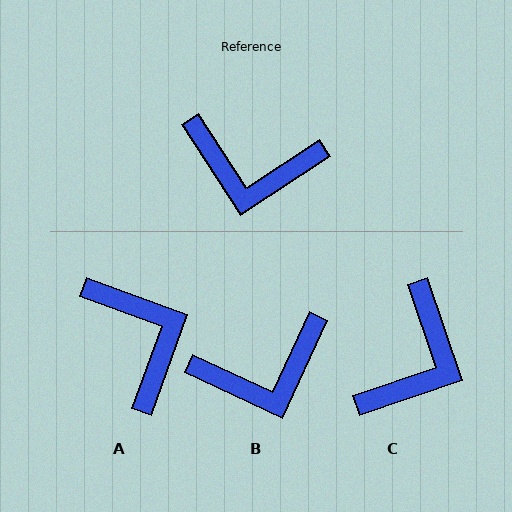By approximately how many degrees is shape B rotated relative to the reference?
Approximately 32 degrees counter-clockwise.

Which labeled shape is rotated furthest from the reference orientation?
A, about 127 degrees away.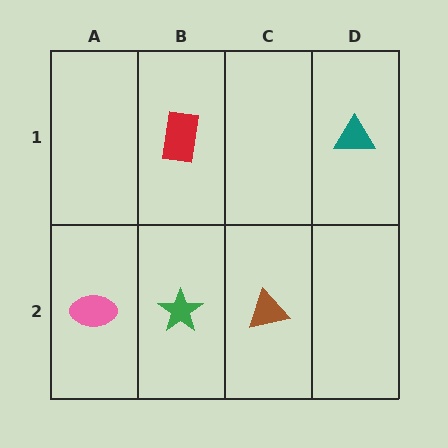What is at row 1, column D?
A teal triangle.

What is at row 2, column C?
A brown triangle.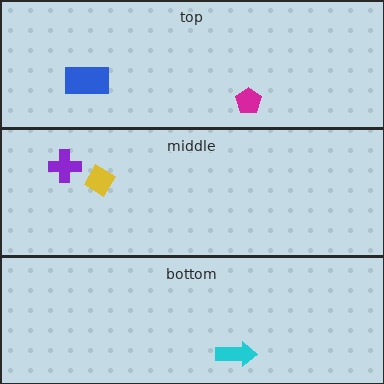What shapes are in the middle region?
The purple cross, the yellow diamond.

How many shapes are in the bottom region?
1.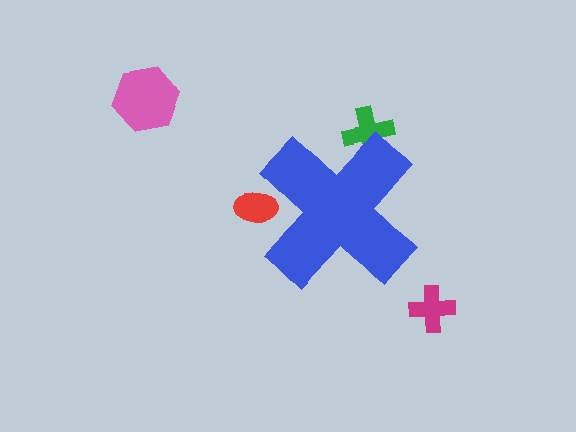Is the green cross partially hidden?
Yes, the green cross is partially hidden behind the blue cross.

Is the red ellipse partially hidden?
Yes, the red ellipse is partially hidden behind the blue cross.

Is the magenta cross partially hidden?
No, the magenta cross is fully visible.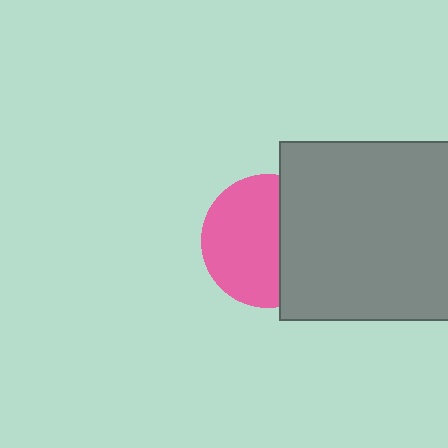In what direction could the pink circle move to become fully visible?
The pink circle could move left. That would shift it out from behind the gray square entirely.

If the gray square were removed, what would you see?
You would see the complete pink circle.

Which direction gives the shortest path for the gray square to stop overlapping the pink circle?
Moving right gives the shortest separation.